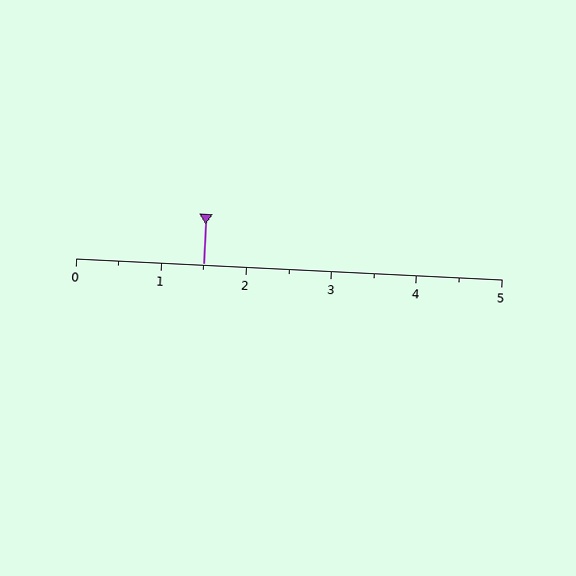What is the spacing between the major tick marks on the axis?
The major ticks are spaced 1 apart.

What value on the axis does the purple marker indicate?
The marker indicates approximately 1.5.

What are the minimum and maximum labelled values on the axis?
The axis runs from 0 to 5.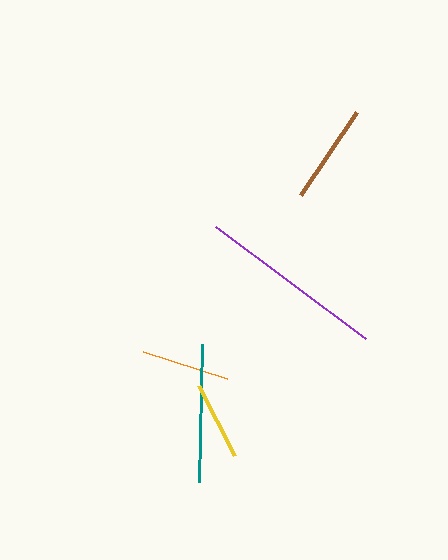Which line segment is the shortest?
The yellow line is the shortest at approximately 78 pixels.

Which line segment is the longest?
The purple line is the longest at approximately 187 pixels.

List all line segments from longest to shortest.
From longest to shortest: purple, teal, brown, orange, yellow.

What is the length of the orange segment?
The orange segment is approximately 88 pixels long.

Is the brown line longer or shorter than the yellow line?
The brown line is longer than the yellow line.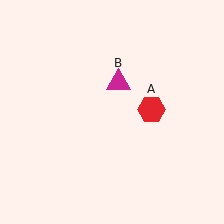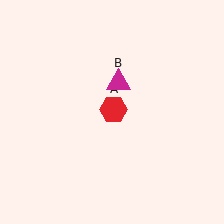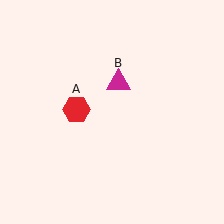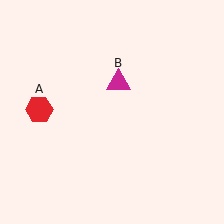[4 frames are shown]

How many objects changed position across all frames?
1 object changed position: red hexagon (object A).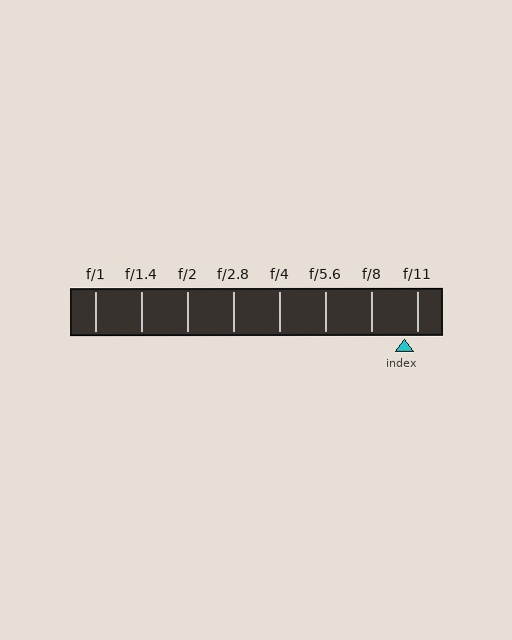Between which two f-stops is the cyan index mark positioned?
The index mark is between f/8 and f/11.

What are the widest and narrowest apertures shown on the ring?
The widest aperture shown is f/1 and the narrowest is f/11.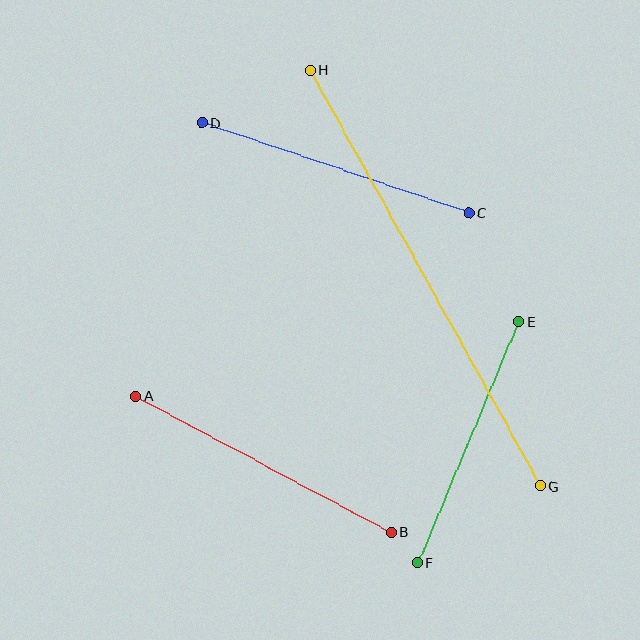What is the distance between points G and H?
The distance is approximately 475 pixels.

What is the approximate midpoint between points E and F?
The midpoint is at approximately (468, 442) pixels.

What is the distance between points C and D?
The distance is approximately 282 pixels.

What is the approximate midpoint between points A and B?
The midpoint is at approximately (264, 464) pixels.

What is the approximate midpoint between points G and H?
The midpoint is at approximately (425, 278) pixels.